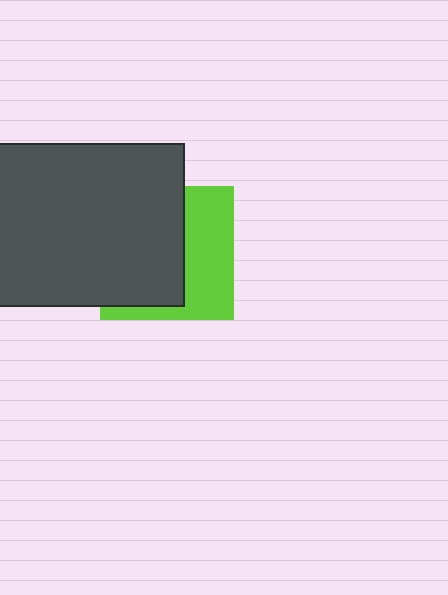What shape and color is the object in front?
The object in front is a dark gray rectangle.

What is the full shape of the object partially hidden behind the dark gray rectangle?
The partially hidden object is a lime square.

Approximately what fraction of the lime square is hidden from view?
Roughly 58% of the lime square is hidden behind the dark gray rectangle.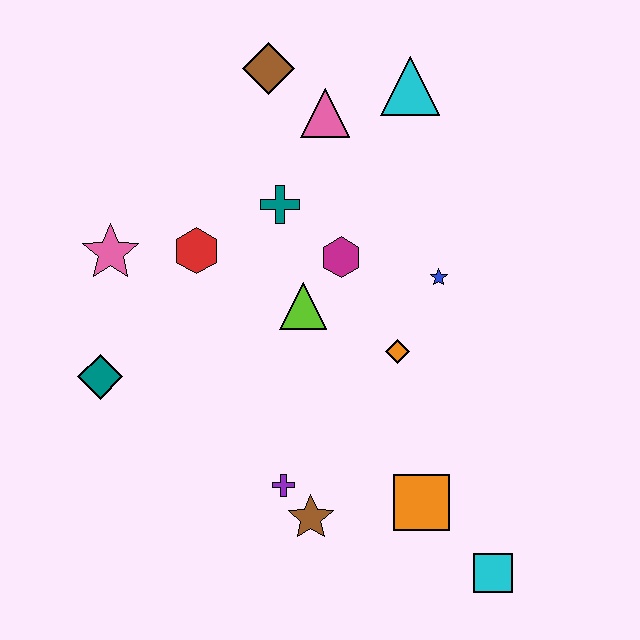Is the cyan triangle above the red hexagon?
Yes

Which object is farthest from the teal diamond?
The cyan square is farthest from the teal diamond.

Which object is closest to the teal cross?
The magenta hexagon is closest to the teal cross.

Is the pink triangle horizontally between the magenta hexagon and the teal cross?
Yes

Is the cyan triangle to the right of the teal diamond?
Yes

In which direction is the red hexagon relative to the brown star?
The red hexagon is above the brown star.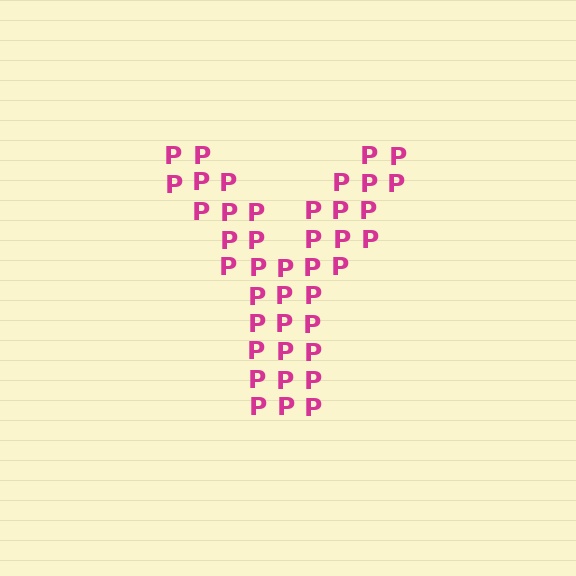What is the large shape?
The large shape is the letter Y.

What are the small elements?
The small elements are letter P's.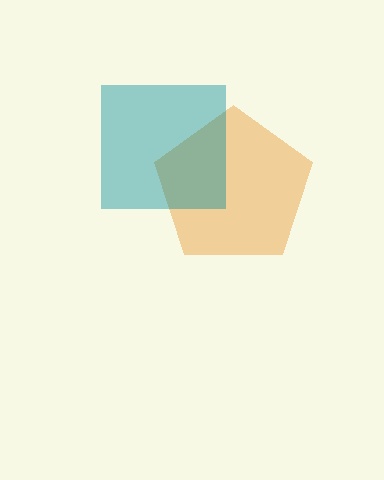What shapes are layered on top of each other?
The layered shapes are: an orange pentagon, a teal square.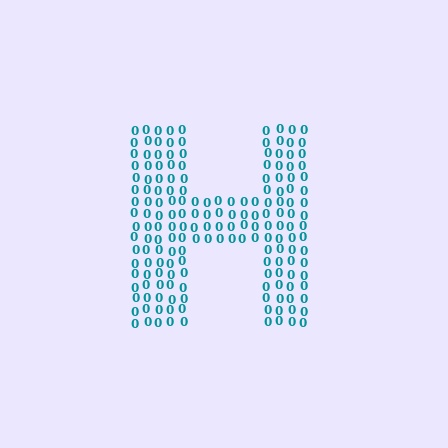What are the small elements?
The small elements are digit 0's.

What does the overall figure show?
The overall figure shows the letter H.